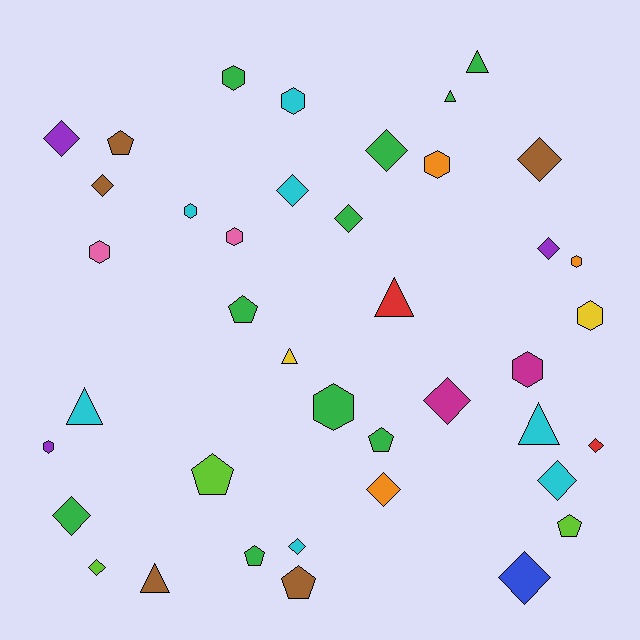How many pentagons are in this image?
There are 7 pentagons.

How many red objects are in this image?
There are 2 red objects.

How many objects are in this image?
There are 40 objects.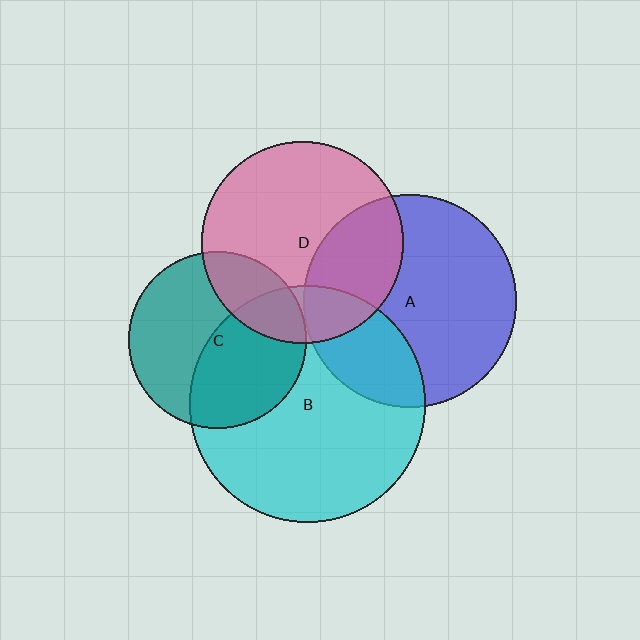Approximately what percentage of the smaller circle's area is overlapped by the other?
Approximately 30%.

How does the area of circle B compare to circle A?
Approximately 1.2 times.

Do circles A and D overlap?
Yes.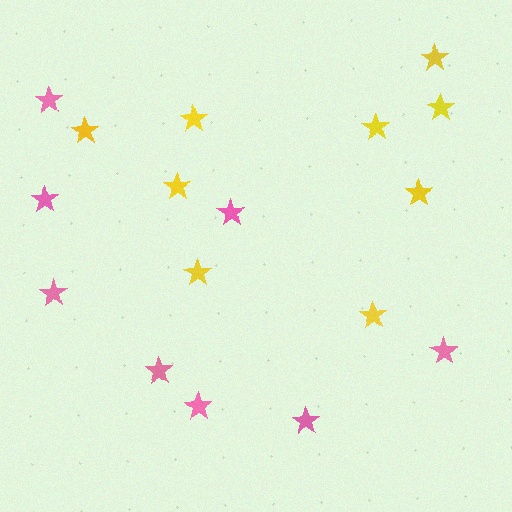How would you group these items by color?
There are 2 groups: one group of yellow stars (9) and one group of pink stars (8).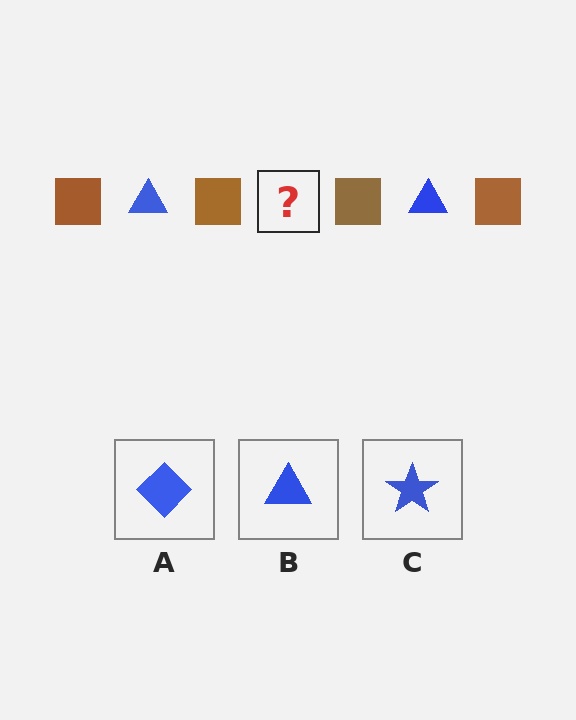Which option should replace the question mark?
Option B.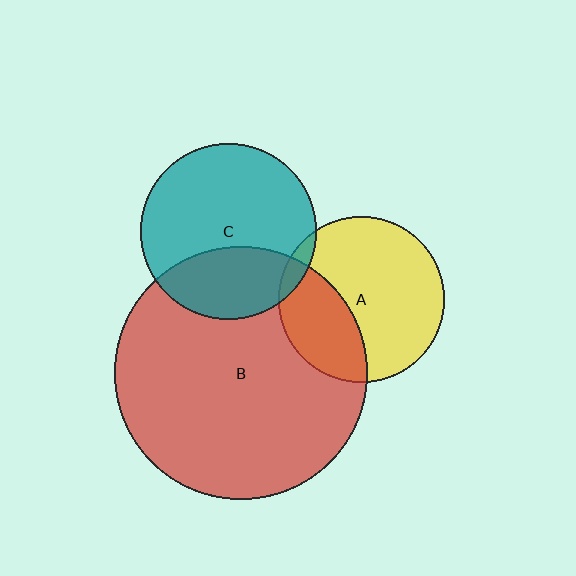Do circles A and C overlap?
Yes.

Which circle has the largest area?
Circle B (red).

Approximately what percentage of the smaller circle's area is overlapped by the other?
Approximately 5%.